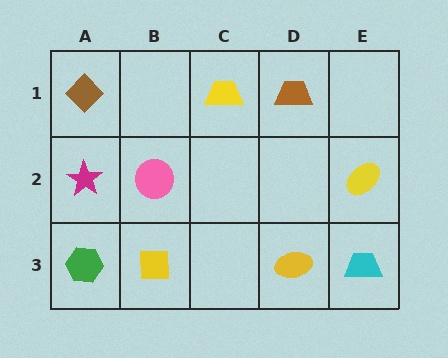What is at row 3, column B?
A yellow square.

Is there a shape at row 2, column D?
No, that cell is empty.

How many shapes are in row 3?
4 shapes.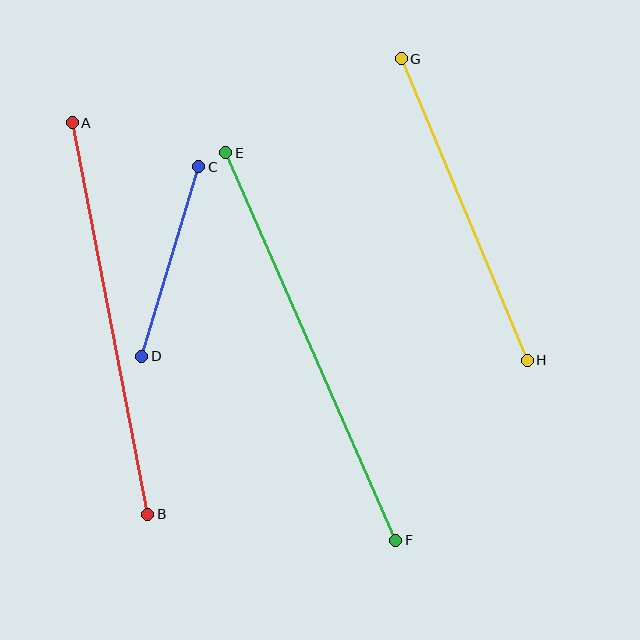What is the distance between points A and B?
The distance is approximately 398 pixels.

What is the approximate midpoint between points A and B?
The midpoint is at approximately (110, 319) pixels.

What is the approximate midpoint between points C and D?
The midpoint is at approximately (170, 262) pixels.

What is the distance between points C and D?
The distance is approximately 198 pixels.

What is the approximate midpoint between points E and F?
The midpoint is at approximately (311, 347) pixels.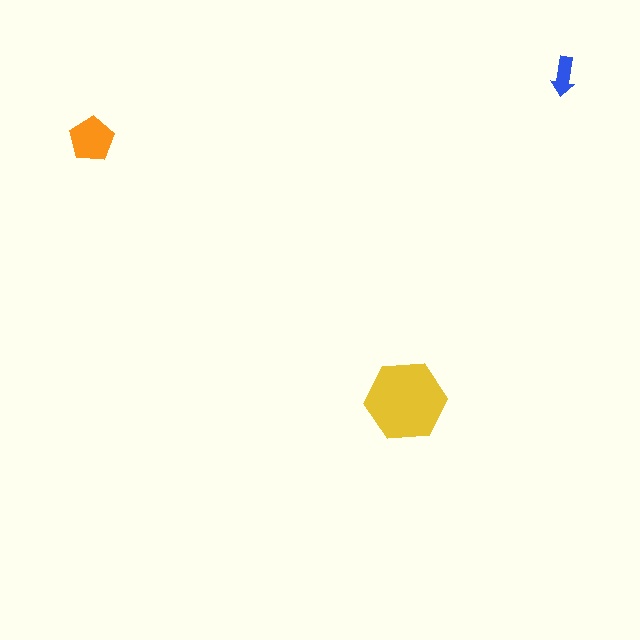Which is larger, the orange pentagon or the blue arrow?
The orange pentagon.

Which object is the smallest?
The blue arrow.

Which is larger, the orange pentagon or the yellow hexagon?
The yellow hexagon.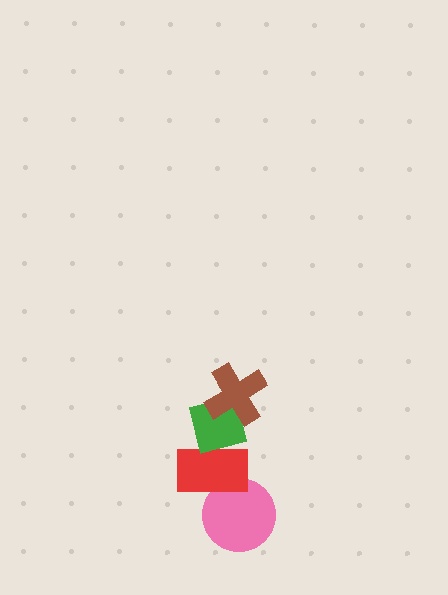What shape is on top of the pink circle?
The red rectangle is on top of the pink circle.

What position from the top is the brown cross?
The brown cross is 1st from the top.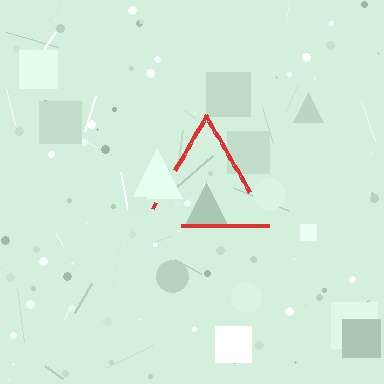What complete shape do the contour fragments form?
The contour fragments form a triangle.